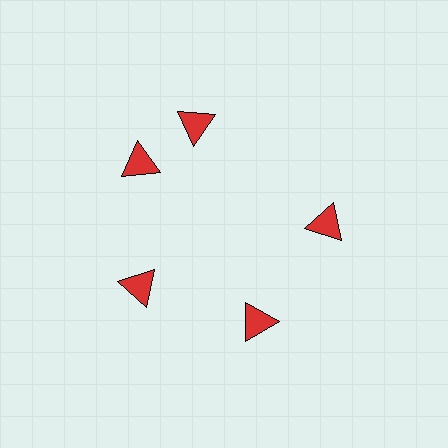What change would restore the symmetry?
The symmetry would be restored by rotating it back into even spacing with its neighbors so that all 5 triangles sit at equal angles and equal distance from the center.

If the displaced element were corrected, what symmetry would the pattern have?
It would have 5-fold rotational symmetry — the pattern would map onto itself every 72 degrees.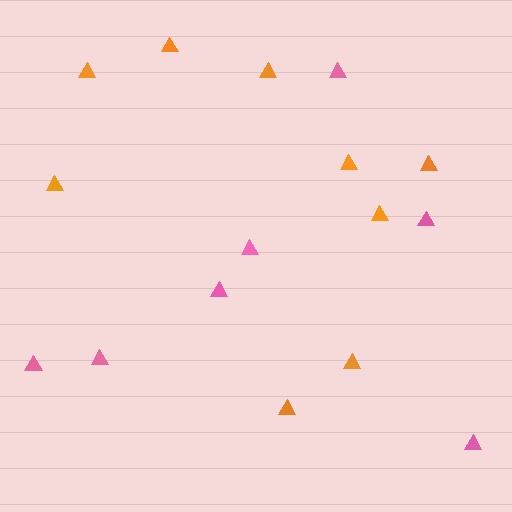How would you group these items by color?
There are 2 groups: one group of pink triangles (7) and one group of orange triangles (9).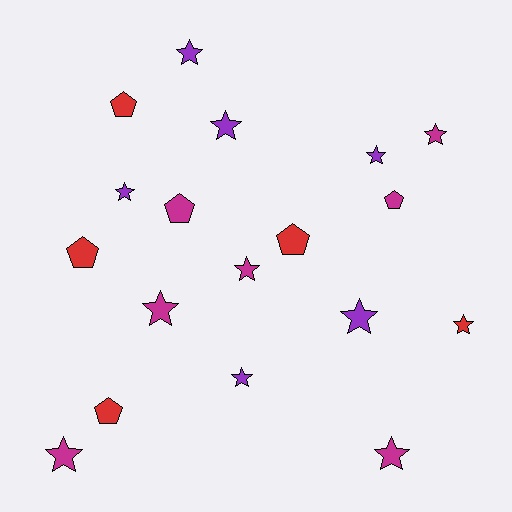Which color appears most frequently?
Magenta, with 7 objects.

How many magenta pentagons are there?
There are 2 magenta pentagons.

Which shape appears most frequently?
Star, with 12 objects.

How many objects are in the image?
There are 18 objects.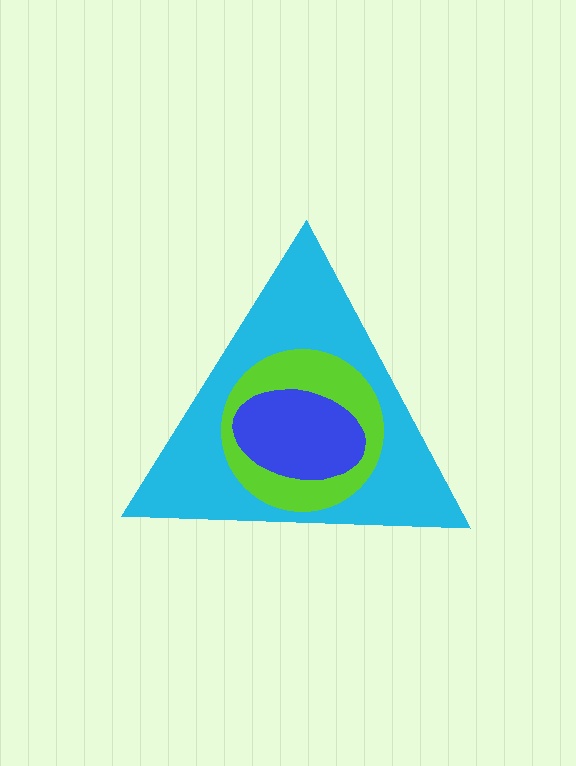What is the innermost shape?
The blue ellipse.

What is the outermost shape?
The cyan triangle.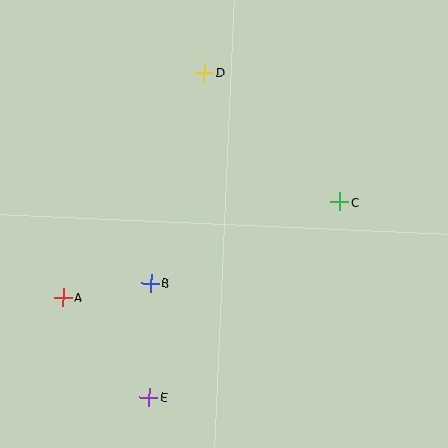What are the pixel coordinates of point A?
Point A is at (63, 297).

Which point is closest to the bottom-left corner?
Point E is closest to the bottom-left corner.